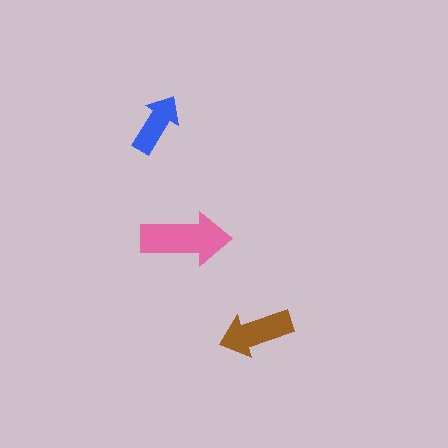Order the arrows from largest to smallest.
the pink one, the brown one, the blue one.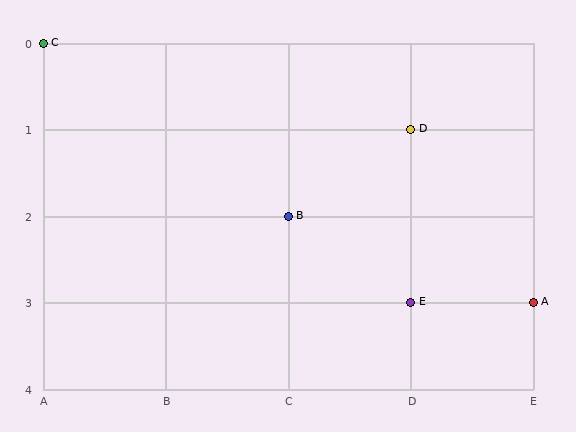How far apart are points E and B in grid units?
Points E and B are 1 column and 1 row apart (about 1.4 grid units diagonally).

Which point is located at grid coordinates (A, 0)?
Point C is at (A, 0).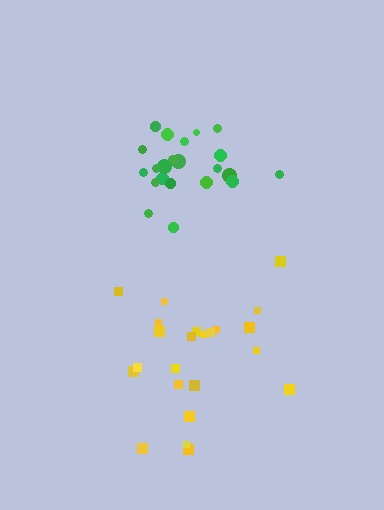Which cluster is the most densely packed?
Green.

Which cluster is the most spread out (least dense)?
Yellow.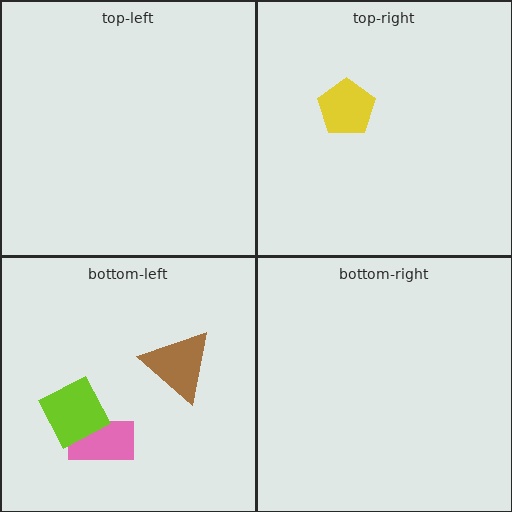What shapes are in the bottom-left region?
The pink rectangle, the brown triangle, the lime square.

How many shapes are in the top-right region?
1.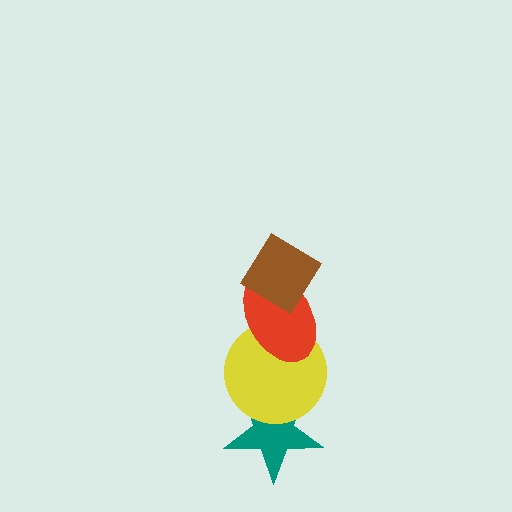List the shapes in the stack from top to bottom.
From top to bottom: the brown diamond, the red ellipse, the yellow circle, the teal star.